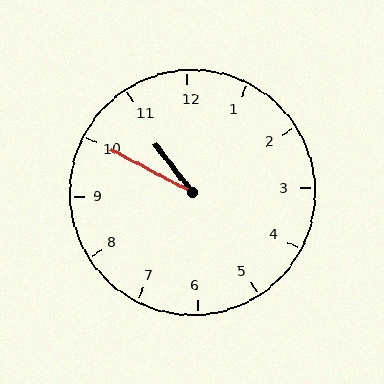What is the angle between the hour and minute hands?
Approximately 25 degrees.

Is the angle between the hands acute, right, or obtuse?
It is acute.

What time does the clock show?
10:50.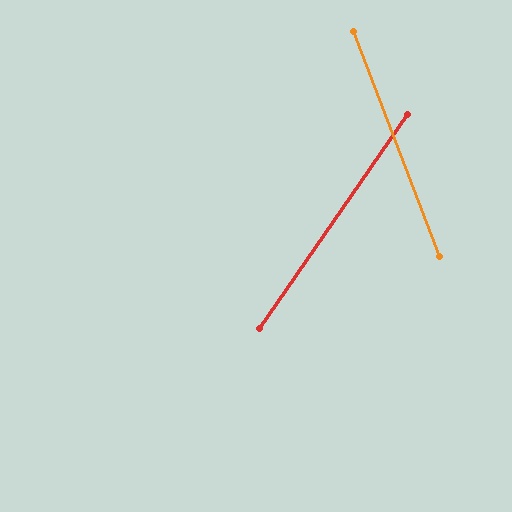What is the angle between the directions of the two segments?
Approximately 55 degrees.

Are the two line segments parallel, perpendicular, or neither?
Neither parallel nor perpendicular — they differ by about 55°.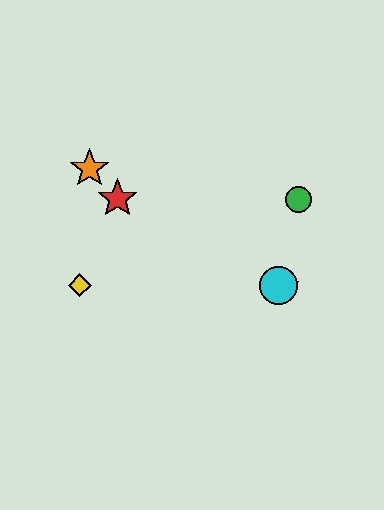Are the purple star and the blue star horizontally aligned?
Yes, both are at y≈285.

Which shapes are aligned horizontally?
The blue star, the yellow diamond, the purple star, the cyan circle are aligned horizontally.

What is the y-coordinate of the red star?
The red star is at y≈198.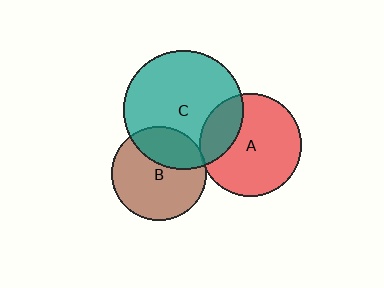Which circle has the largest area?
Circle C (teal).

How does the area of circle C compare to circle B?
Approximately 1.6 times.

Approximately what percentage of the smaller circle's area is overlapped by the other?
Approximately 30%.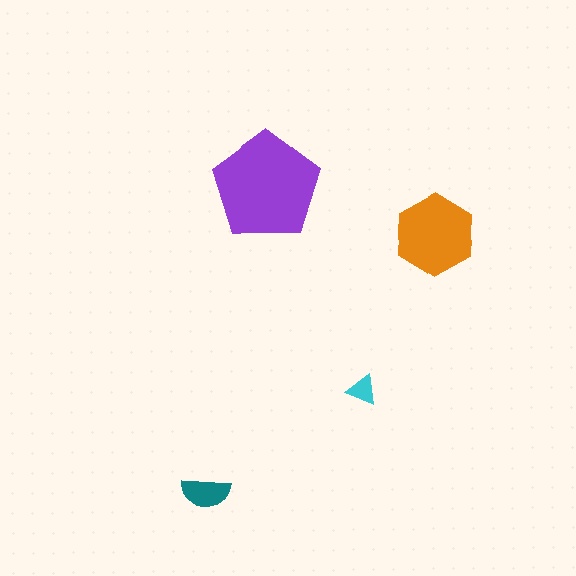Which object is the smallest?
The cyan triangle.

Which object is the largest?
The purple pentagon.